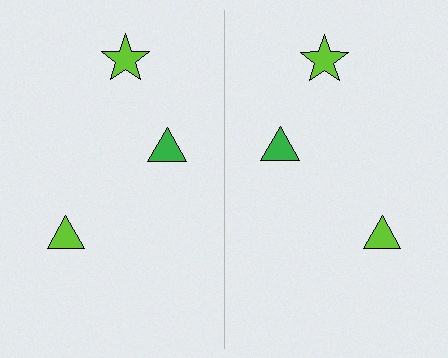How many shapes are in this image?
There are 6 shapes in this image.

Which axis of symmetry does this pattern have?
The pattern has a vertical axis of symmetry running through the center of the image.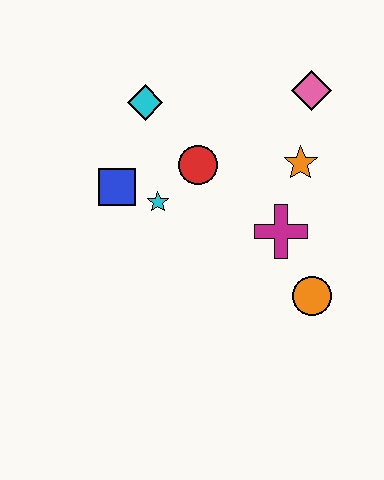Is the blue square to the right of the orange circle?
No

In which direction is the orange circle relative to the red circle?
The orange circle is below the red circle.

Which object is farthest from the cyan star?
The pink diamond is farthest from the cyan star.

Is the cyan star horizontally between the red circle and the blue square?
Yes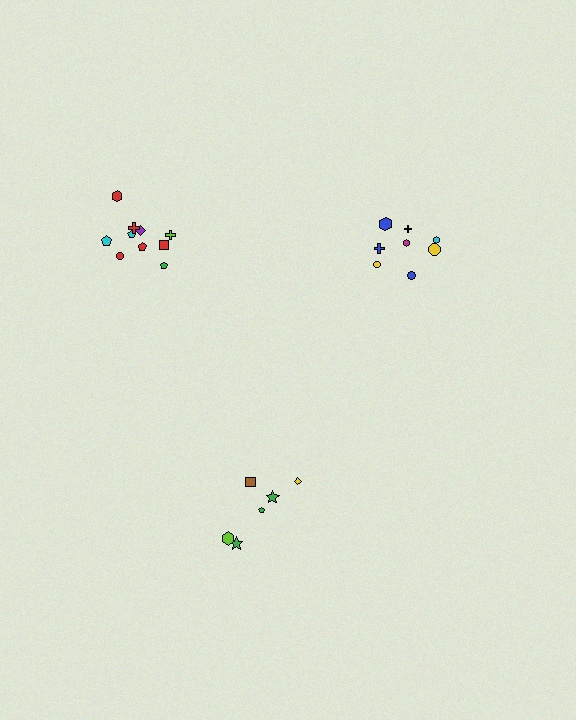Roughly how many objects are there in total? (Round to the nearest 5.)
Roughly 25 objects in total.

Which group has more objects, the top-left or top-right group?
The top-left group.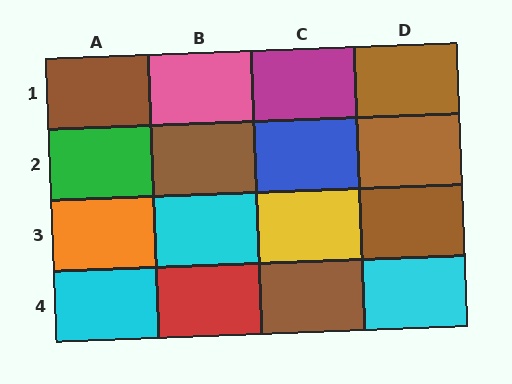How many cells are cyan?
3 cells are cyan.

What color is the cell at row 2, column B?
Brown.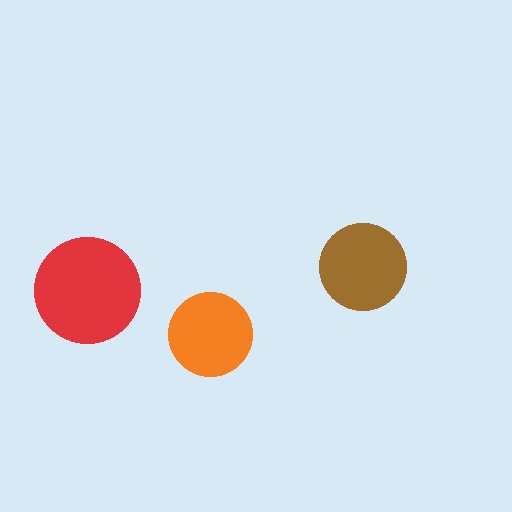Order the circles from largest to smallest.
the red one, the brown one, the orange one.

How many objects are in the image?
There are 3 objects in the image.